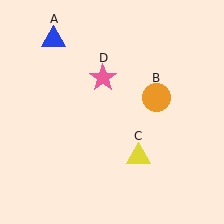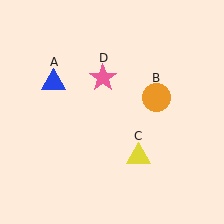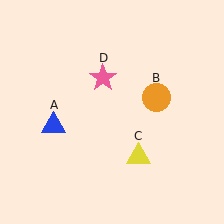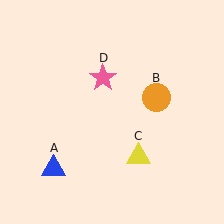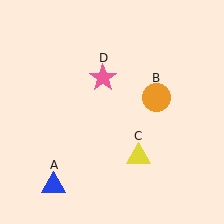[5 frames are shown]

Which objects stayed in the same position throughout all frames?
Orange circle (object B) and yellow triangle (object C) and pink star (object D) remained stationary.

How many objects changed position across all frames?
1 object changed position: blue triangle (object A).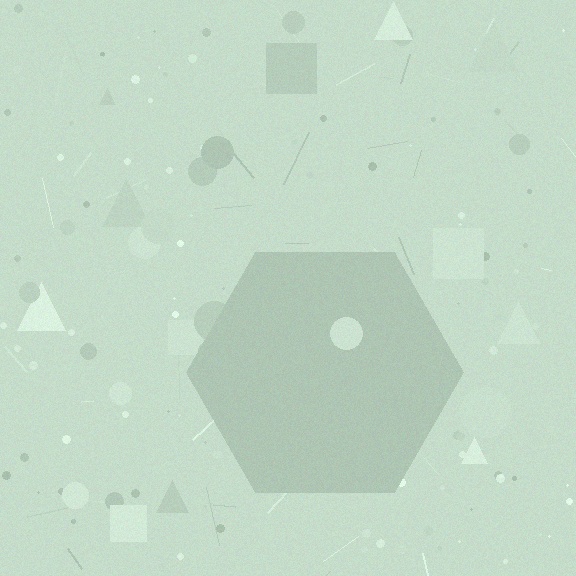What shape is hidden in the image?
A hexagon is hidden in the image.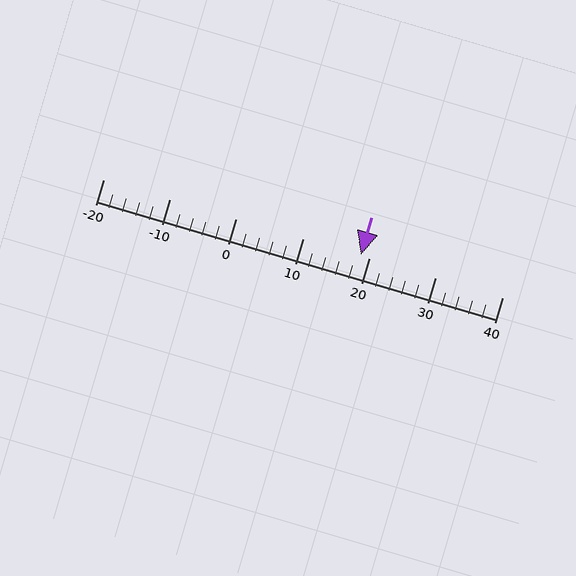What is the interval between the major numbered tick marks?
The major tick marks are spaced 10 units apart.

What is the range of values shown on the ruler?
The ruler shows values from -20 to 40.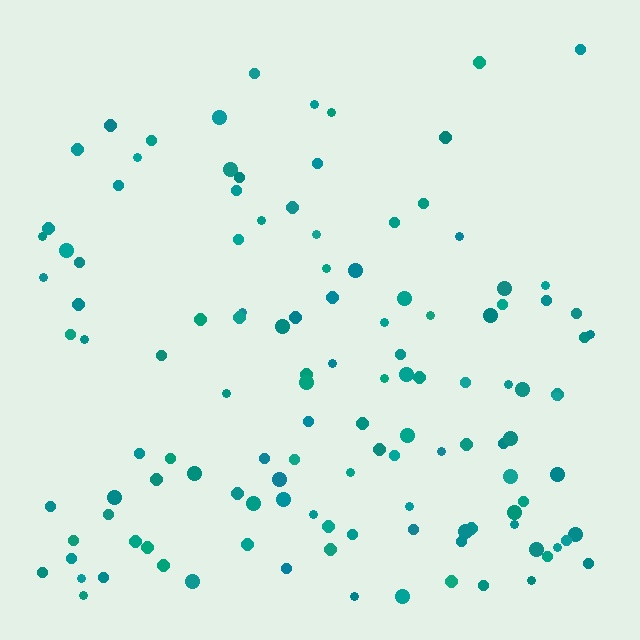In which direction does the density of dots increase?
From top to bottom, with the bottom side densest.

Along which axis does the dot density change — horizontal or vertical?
Vertical.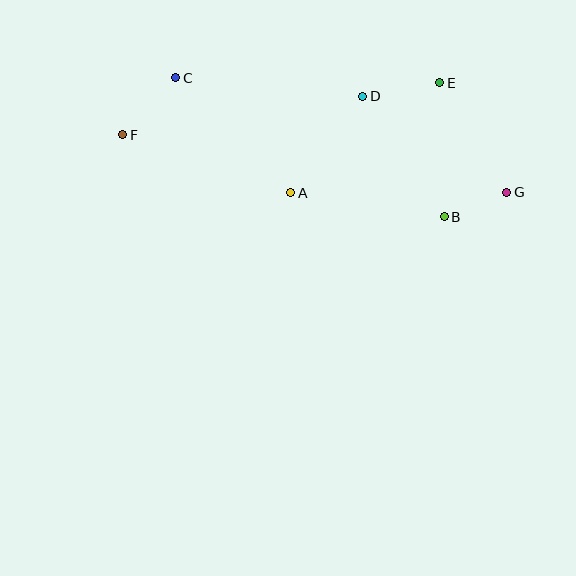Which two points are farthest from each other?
Points F and G are farthest from each other.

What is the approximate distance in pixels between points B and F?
The distance between B and F is approximately 332 pixels.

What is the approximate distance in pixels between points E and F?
The distance between E and F is approximately 321 pixels.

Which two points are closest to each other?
Points B and G are closest to each other.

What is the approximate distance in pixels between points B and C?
The distance between B and C is approximately 302 pixels.